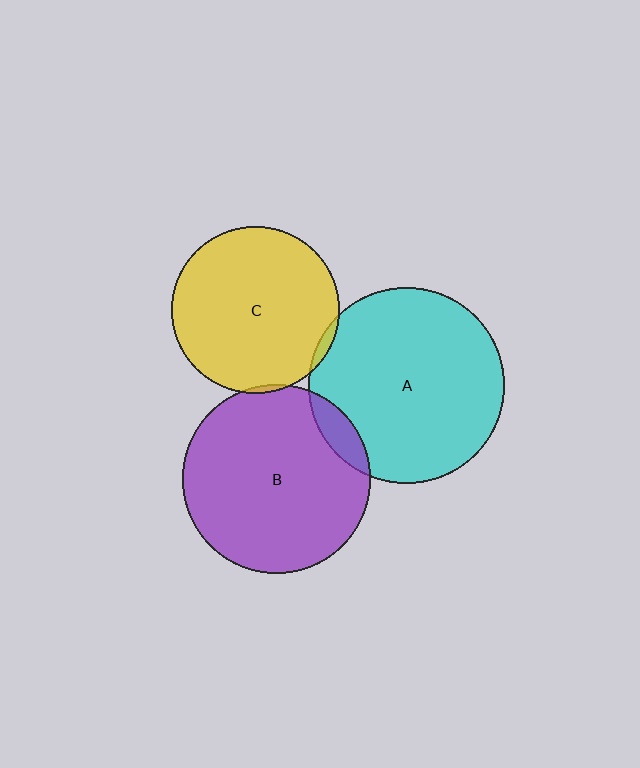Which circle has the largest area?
Circle A (cyan).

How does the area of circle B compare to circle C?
Approximately 1.3 times.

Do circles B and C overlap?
Yes.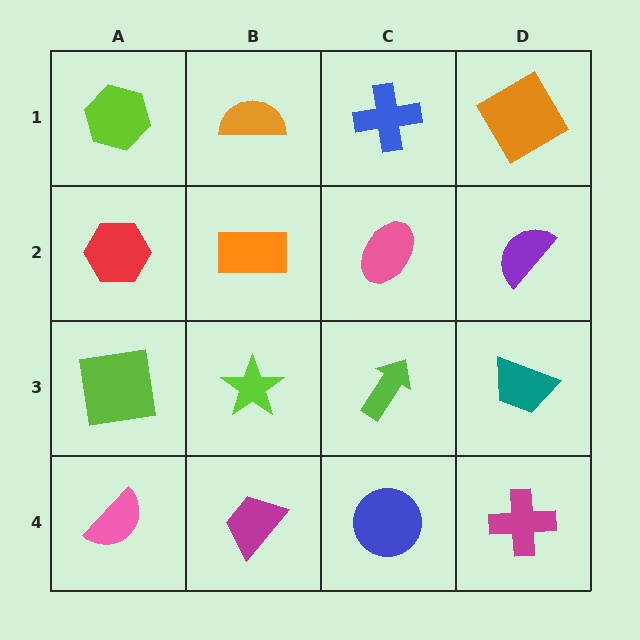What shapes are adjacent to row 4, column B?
A lime star (row 3, column B), a pink semicircle (row 4, column A), a blue circle (row 4, column C).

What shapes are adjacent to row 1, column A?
A red hexagon (row 2, column A), an orange semicircle (row 1, column B).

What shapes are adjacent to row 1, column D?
A purple semicircle (row 2, column D), a blue cross (row 1, column C).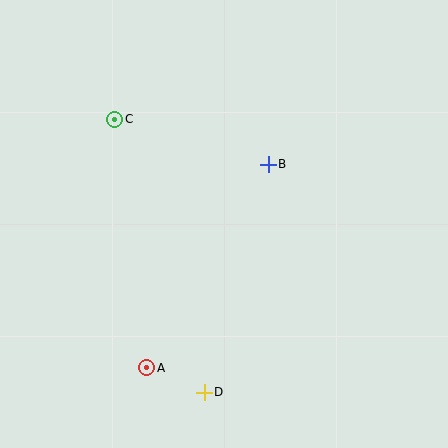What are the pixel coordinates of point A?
Point A is at (147, 368).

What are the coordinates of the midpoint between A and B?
The midpoint between A and B is at (207, 266).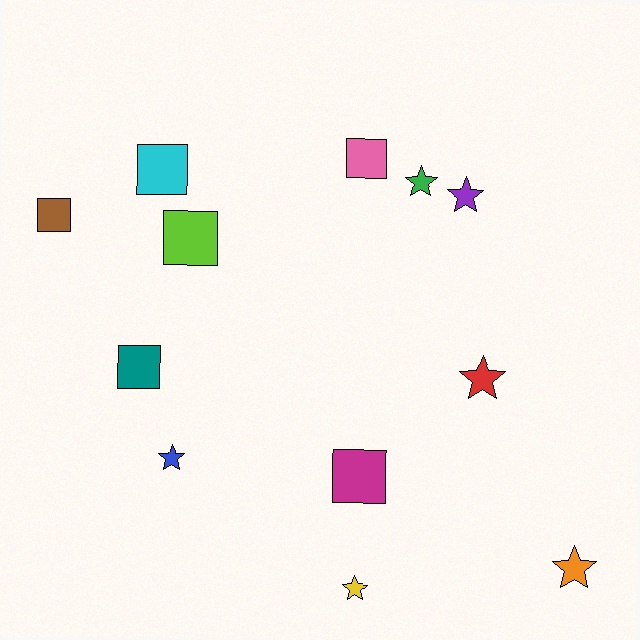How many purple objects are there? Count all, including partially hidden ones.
There is 1 purple object.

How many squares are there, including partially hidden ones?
There are 6 squares.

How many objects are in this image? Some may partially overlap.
There are 12 objects.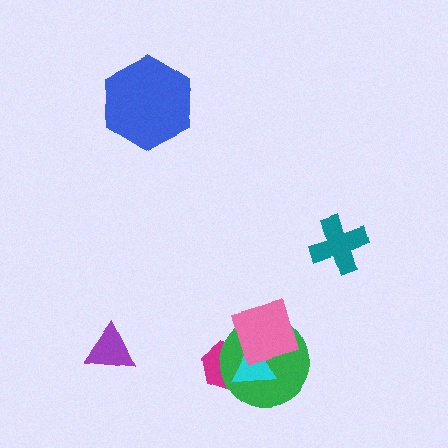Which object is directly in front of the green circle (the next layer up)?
The cyan triangle is directly in front of the green circle.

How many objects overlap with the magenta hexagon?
3 objects overlap with the magenta hexagon.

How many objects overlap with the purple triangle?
0 objects overlap with the purple triangle.